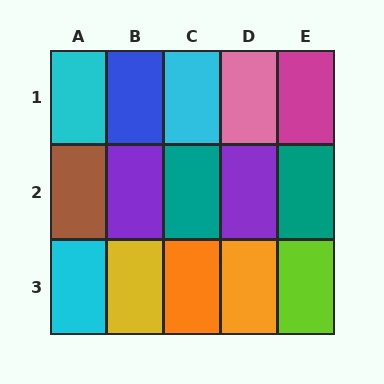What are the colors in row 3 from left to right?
Cyan, yellow, orange, orange, lime.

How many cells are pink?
1 cell is pink.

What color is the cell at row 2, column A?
Brown.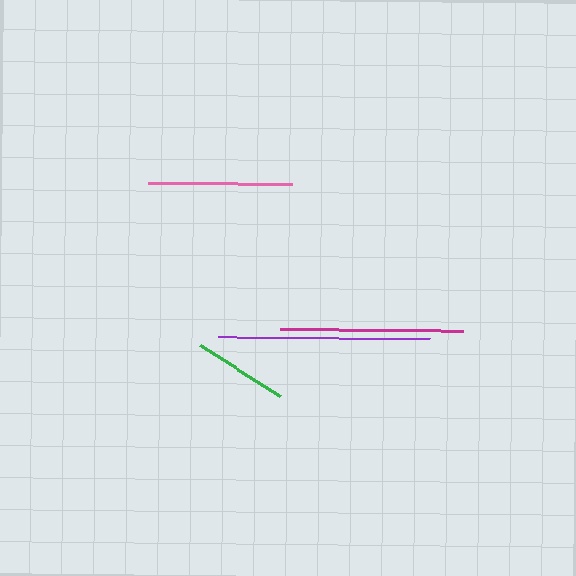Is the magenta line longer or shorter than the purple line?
The purple line is longer than the magenta line.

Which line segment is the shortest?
The green line is the shortest at approximately 94 pixels.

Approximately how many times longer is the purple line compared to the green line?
The purple line is approximately 2.3 times the length of the green line.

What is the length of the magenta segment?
The magenta segment is approximately 184 pixels long.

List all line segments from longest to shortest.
From longest to shortest: purple, magenta, pink, green.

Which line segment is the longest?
The purple line is the longest at approximately 212 pixels.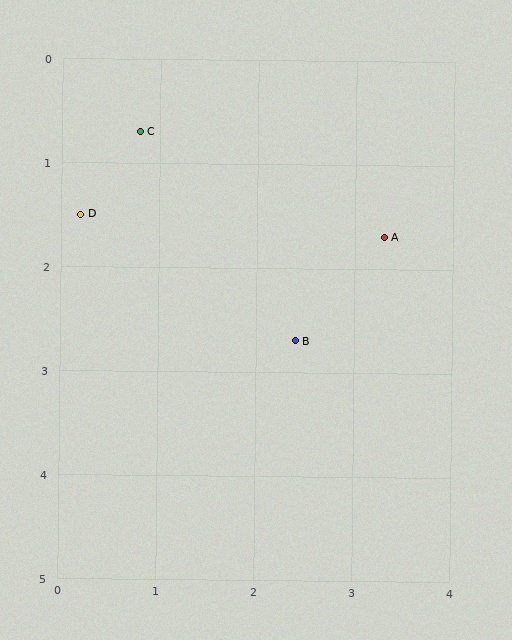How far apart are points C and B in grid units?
Points C and B are about 2.6 grid units apart.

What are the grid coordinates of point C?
Point C is at approximately (0.8, 0.7).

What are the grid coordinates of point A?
Point A is at approximately (3.3, 1.7).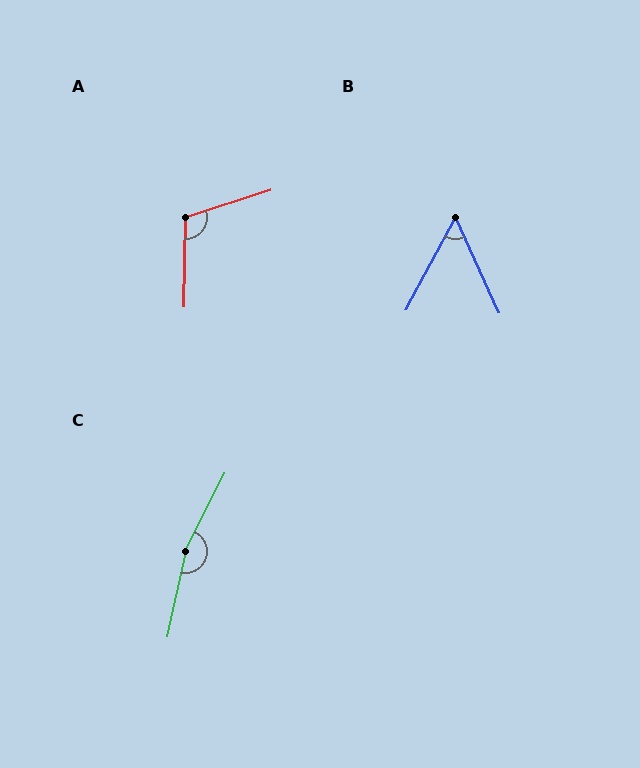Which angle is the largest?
C, at approximately 166 degrees.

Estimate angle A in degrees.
Approximately 109 degrees.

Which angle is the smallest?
B, at approximately 53 degrees.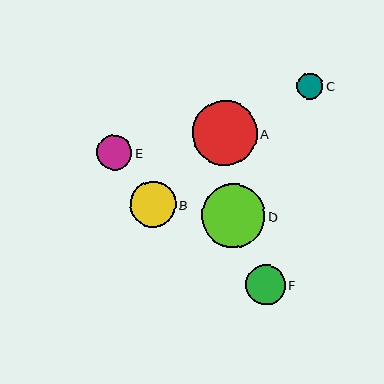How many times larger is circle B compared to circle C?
Circle B is approximately 1.7 times the size of circle C.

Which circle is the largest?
Circle A is the largest with a size of approximately 65 pixels.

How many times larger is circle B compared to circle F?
Circle B is approximately 1.1 times the size of circle F.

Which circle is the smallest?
Circle C is the smallest with a size of approximately 26 pixels.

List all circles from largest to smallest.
From largest to smallest: A, D, B, F, E, C.